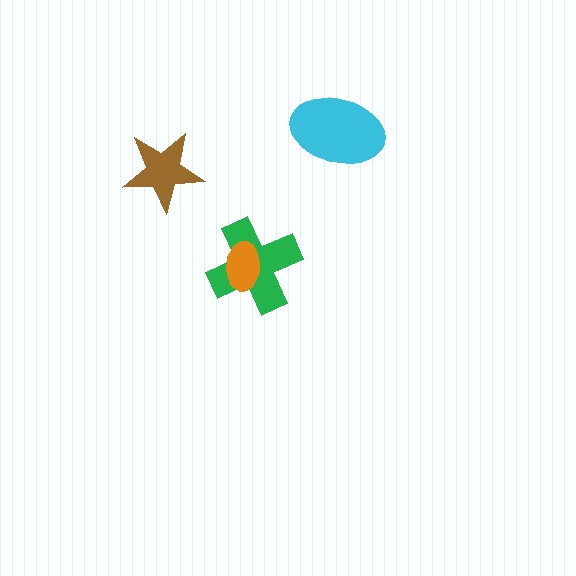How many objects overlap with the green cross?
1 object overlaps with the green cross.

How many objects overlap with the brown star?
0 objects overlap with the brown star.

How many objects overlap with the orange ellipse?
1 object overlaps with the orange ellipse.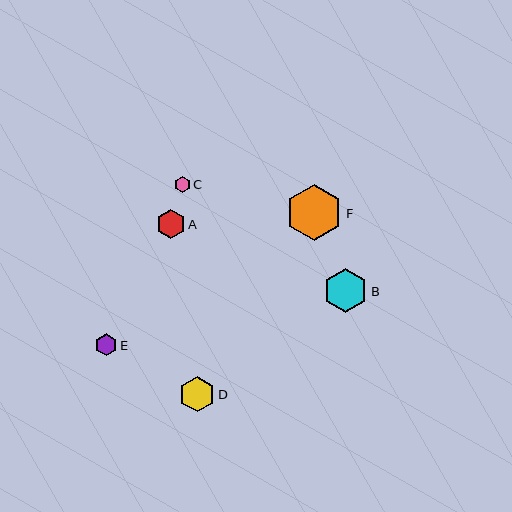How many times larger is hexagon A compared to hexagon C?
Hexagon A is approximately 1.9 times the size of hexagon C.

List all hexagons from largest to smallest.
From largest to smallest: F, B, D, A, E, C.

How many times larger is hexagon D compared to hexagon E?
Hexagon D is approximately 1.6 times the size of hexagon E.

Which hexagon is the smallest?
Hexagon C is the smallest with a size of approximately 16 pixels.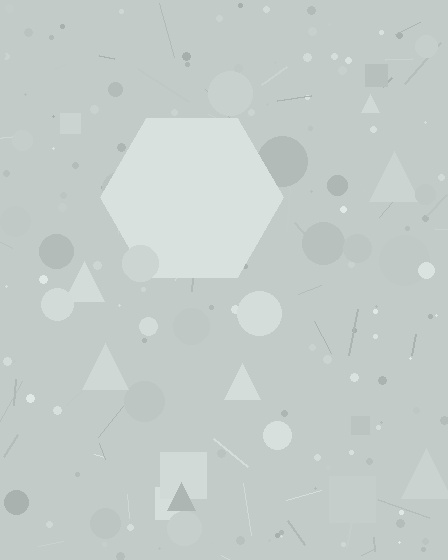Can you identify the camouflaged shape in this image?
The camouflaged shape is a hexagon.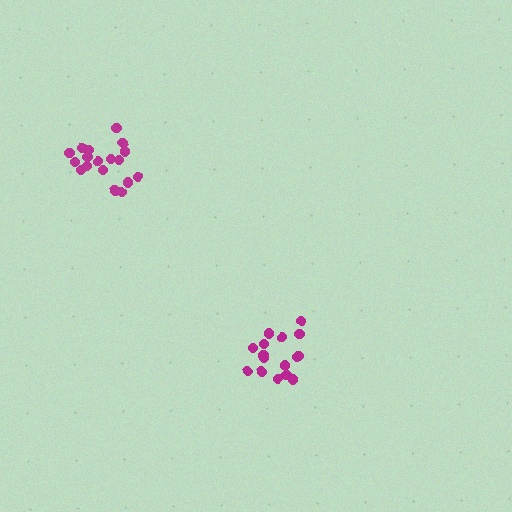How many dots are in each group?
Group 1: 16 dots, Group 2: 18 dots (34 total).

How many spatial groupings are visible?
There are 2 spatial groupings.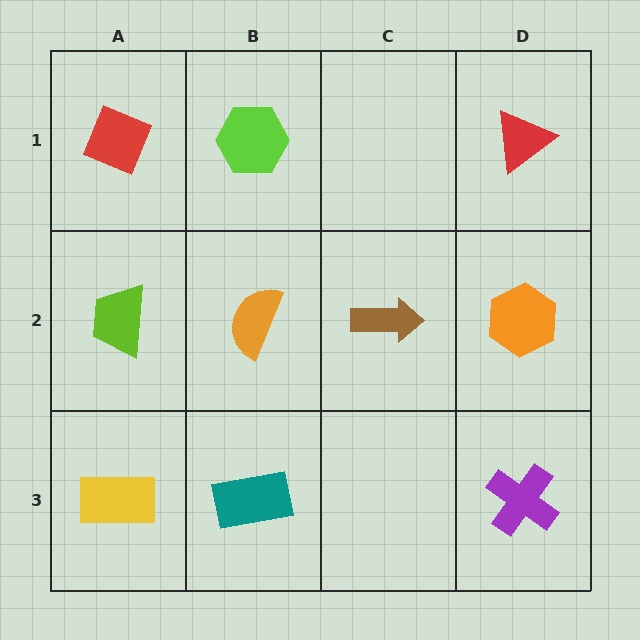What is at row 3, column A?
A yellow rectangle.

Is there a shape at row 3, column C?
No, that cell is empty.